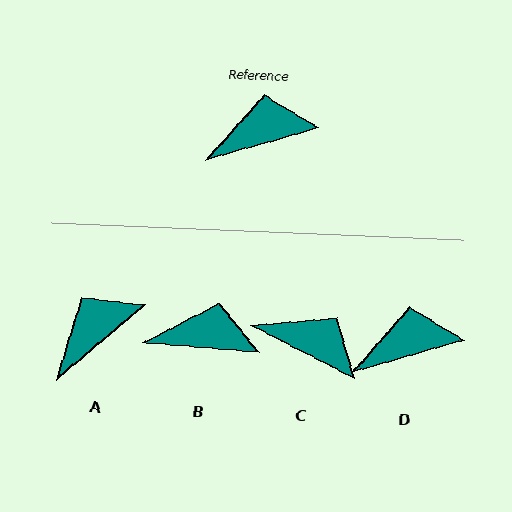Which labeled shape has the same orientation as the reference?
D.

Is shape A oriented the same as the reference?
No, it is off by about 25 degrees.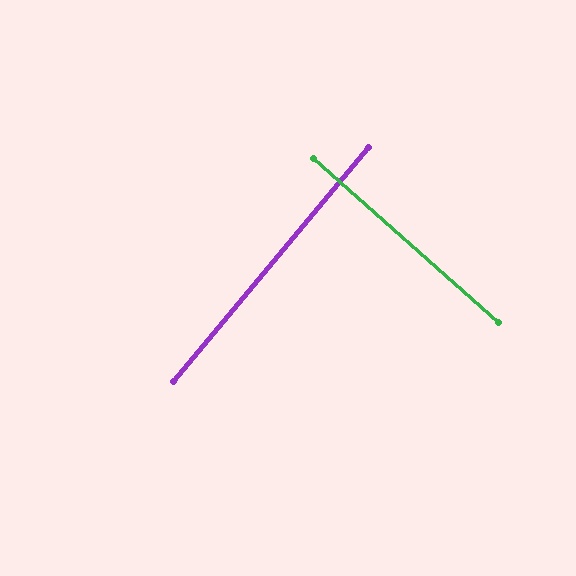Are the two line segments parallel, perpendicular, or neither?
Perpendicular — they meet at approximately 88°.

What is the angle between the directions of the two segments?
Approximately 88 degrees.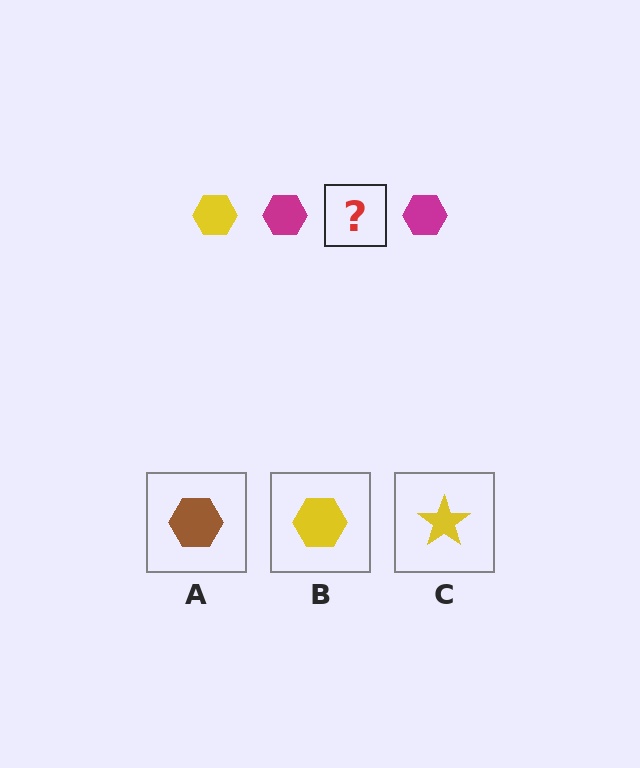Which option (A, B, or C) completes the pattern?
B.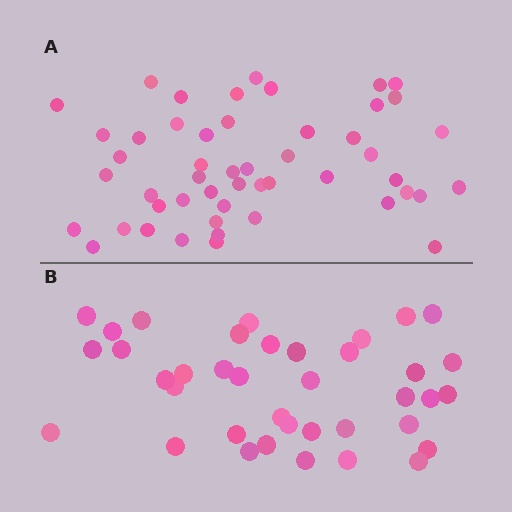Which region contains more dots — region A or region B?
Region A (the top region) has more dots.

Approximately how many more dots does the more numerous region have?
Region A has roughly 12 or so more dots than region B.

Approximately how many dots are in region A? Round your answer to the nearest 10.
About 50 dots.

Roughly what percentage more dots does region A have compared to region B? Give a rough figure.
About 30% more.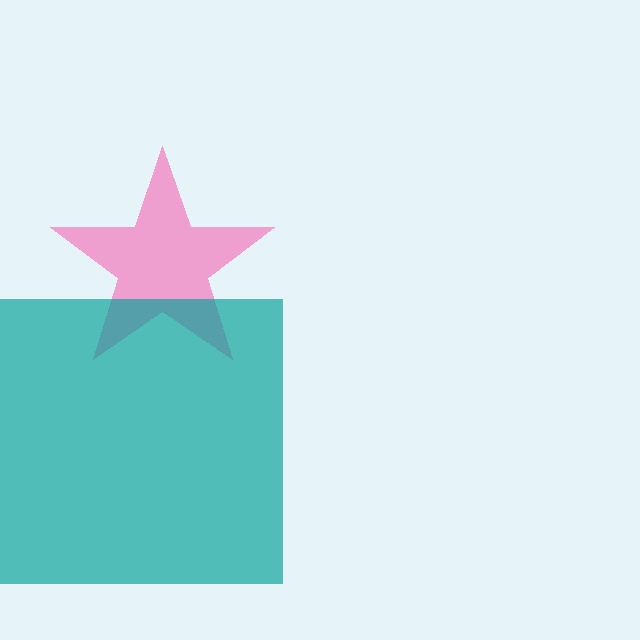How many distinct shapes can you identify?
There are 2 distinct shapes: a pink star, a teal square.